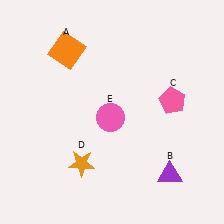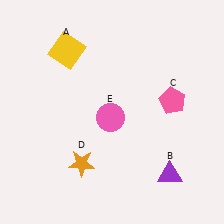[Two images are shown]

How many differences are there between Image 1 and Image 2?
There is 1 difference between the two images.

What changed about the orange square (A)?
In Image 1, A is orange. In Image 2, it changed to yellow.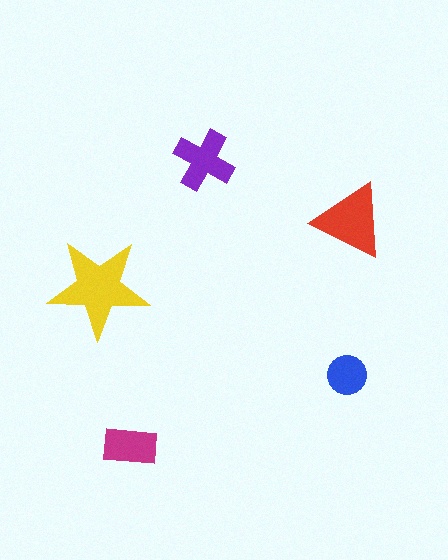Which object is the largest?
The yellow star.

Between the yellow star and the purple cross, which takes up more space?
The yellow star.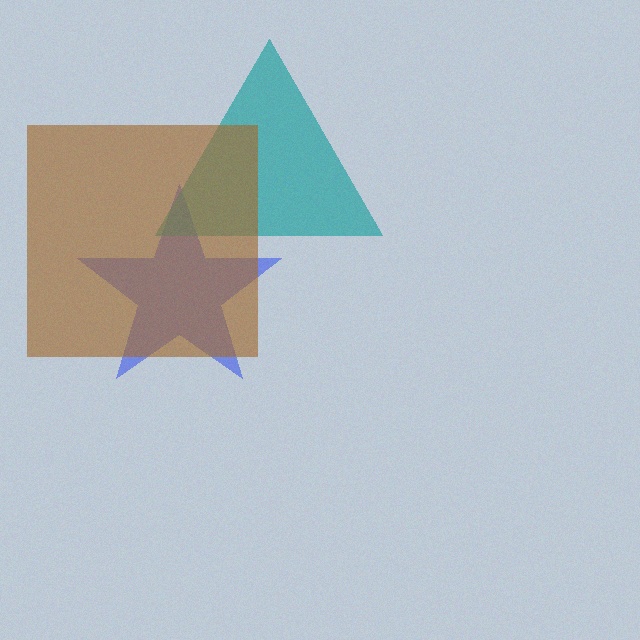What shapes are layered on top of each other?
The layered shapes are: a blue star, a teal triangle, a brown square.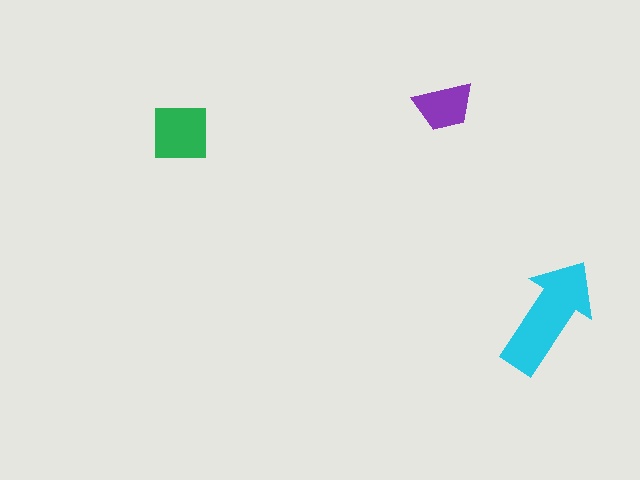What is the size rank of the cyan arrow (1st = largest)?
1st.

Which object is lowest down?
The cyan arrow is bottommost.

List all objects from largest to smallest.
The cyan arrow, the green square, the purple trapezoid.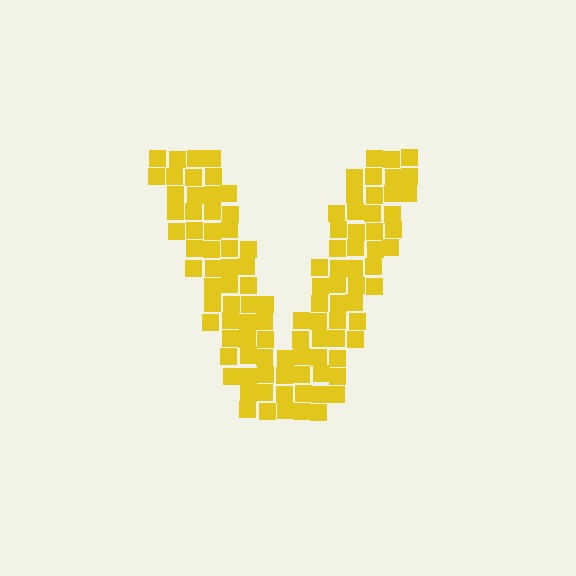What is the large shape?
The large shape is the letter V.